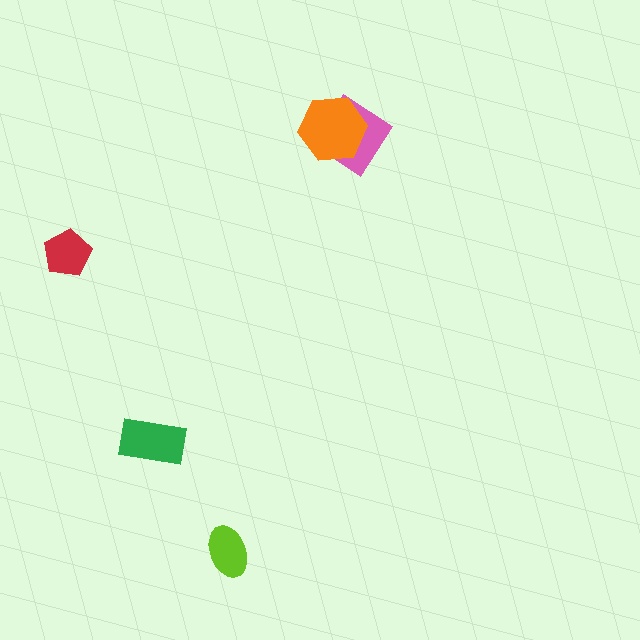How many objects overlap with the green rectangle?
0 objects overlap with the green rectangle.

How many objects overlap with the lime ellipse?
0 objects overlap with the lime ellipse.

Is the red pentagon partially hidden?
No, no other shape covers it.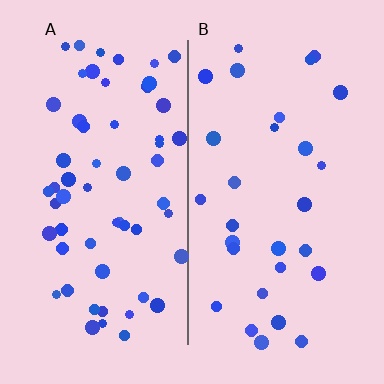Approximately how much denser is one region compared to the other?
Approximately 2.0× — region A over region B.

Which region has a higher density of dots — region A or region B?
A (the left).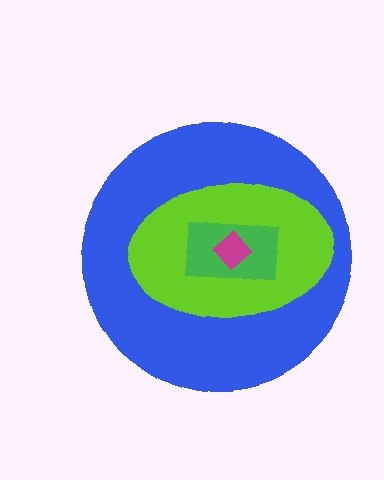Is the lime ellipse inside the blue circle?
Yes.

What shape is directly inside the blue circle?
The lime ellipse.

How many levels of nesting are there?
4.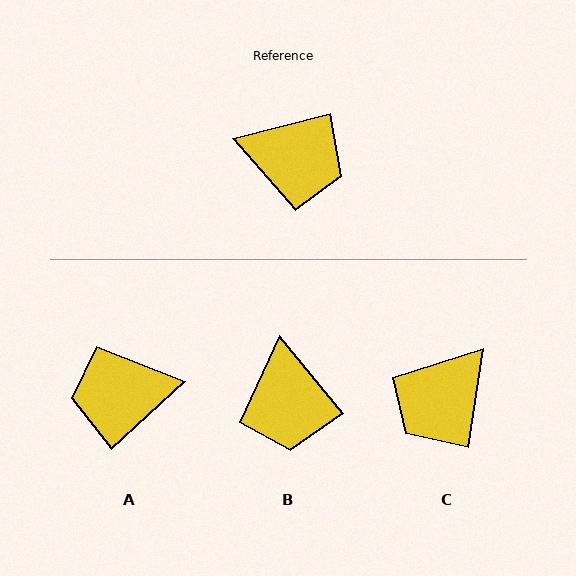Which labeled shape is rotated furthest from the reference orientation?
A, about 152 degrees away.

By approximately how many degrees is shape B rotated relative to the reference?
Approximately 66 degrees clockwise.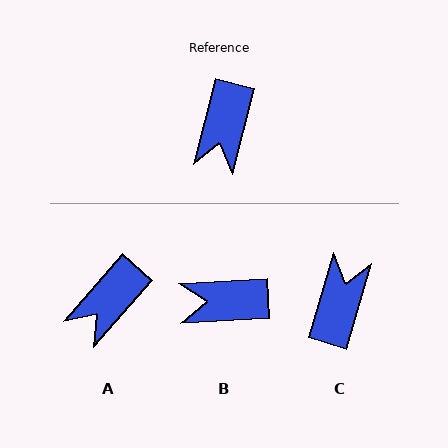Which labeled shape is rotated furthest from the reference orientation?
C, about 178 degrees away.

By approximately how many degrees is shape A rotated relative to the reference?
Approximately 27 degrees clockwise.